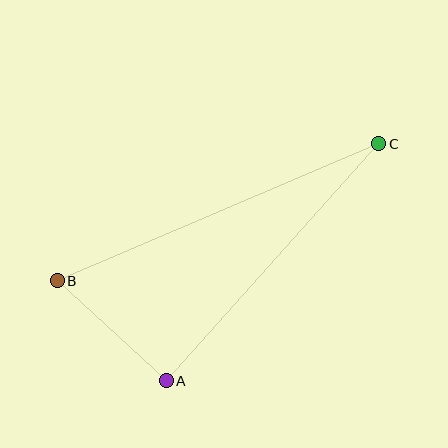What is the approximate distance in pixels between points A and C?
The distance between A and C is approximately 318 pixels.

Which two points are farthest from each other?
Points B and C are farthest from each other.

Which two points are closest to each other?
Points A and B are closest to each other.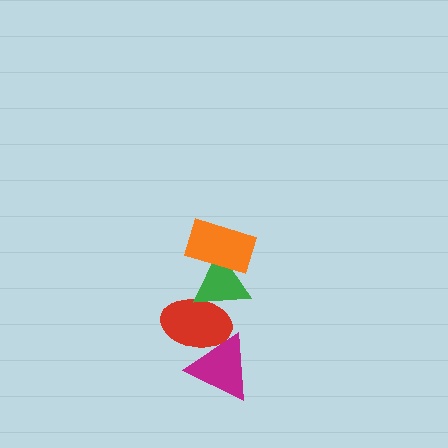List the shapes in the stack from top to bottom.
From top to bottom: the orange rectangle, the green triangle, the red ellipse, the magenta triangle.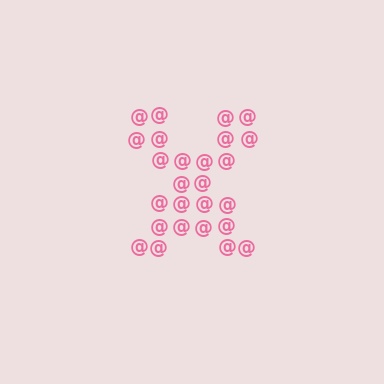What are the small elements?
The small elements are at signs.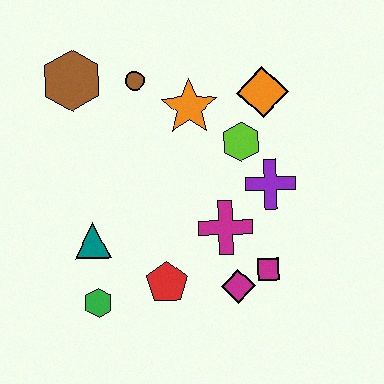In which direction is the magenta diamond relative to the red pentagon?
The magenta diamond is to the right of the red pentagon.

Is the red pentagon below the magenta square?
Yes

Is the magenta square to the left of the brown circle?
No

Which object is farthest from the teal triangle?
The orange diamond is farthest from the teal triangle.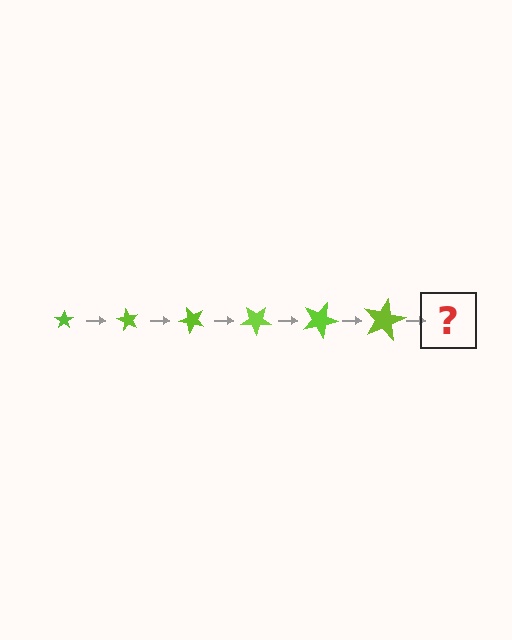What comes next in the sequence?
The next element should be a star, larger than the previous one and rotated 360 degrees from the start.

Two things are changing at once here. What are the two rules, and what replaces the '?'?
The two rules are that the star grows larger each step and it rotates 60 degrees each step. The '?' should be a star, larger than the previous one and rotated 360 degrees from the start.